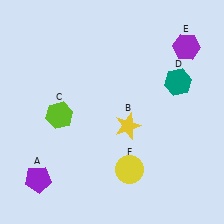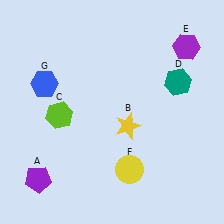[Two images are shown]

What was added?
A blue hexagon (G) was added in Image 2.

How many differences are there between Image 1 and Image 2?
There is 1 difference between the two images.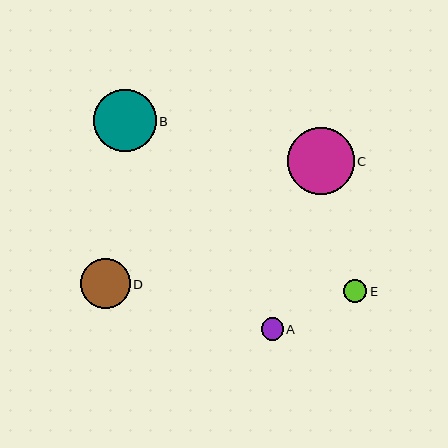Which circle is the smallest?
Circle A is the smallest with a size of approximately 22 pixels.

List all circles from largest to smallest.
From largest to smallest: C, B, D, E, A.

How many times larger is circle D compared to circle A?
Circle D is approximately 2.2 times the size of circle A.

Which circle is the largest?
Circle C is the largest with a size of approximately 67 pixels.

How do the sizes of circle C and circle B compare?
Circle C and circle B are approximately the same size.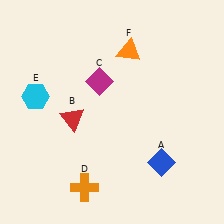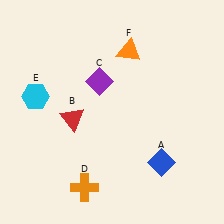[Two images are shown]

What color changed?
The diamond (C) changed from magenta in Image 1 to purple in Image 2.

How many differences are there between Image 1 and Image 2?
There is 1 difference between the two images.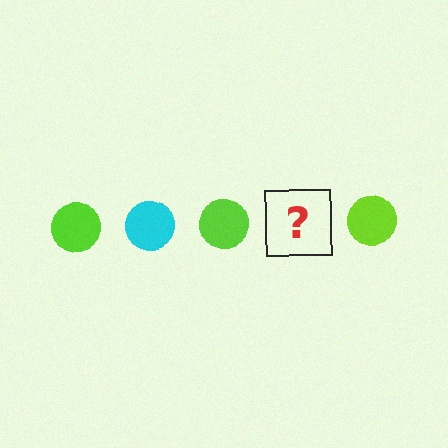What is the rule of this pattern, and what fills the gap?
The rule is that the pattern cycles through lime, cyan circles. The gap should be filled with a cyan circle.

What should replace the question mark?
The question mark should be replaced with a cyan circle.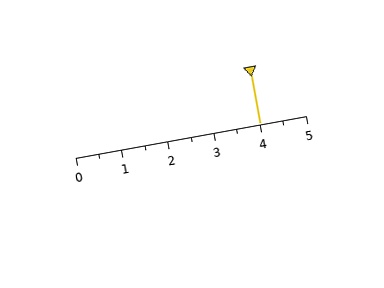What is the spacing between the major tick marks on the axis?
The major ticks are spaced 1 apart.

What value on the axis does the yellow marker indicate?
The marker indicates approximately 4.